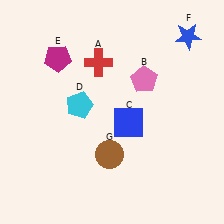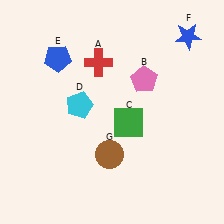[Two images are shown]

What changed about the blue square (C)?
In Image 1, C is blue. In Image 2, it changed to green.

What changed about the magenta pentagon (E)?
In Image 1, E is magenta. In Image 2, it changed to blue.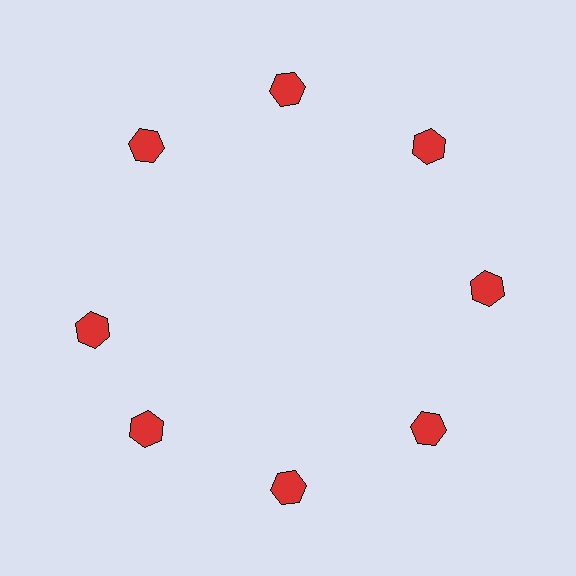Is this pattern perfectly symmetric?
No. The 8 red hexagons are arranged in a ring, but one element near the 9 o'clock position is rotated out of alignment along the ring, breaking the 8-fold rotational symmetry.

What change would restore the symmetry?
The symmetry would be restored by rotating it back into even spacing with its neighbors so that all 8 hexagons sit at equal angles and equal distance from the center.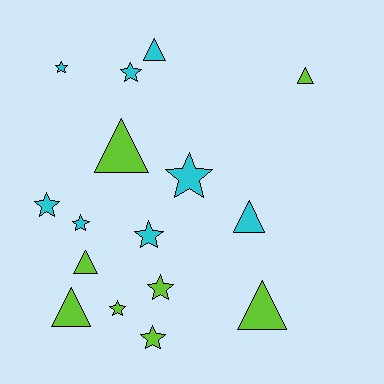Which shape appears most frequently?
Star, with 9 objects.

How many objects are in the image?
There are 16 objects.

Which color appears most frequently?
Lime, with 8 objects.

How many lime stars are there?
There are 3 lime stars.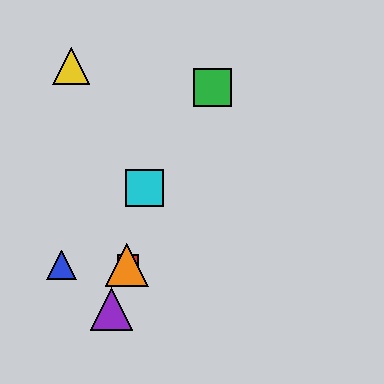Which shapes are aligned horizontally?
The red square, the blue triangle, the orange triangle are aligned horizontally.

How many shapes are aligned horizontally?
3 shapes (the red square, the blue triangle, the orange triangle) are aligned horizontally.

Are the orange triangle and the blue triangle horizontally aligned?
Yes, both are at y≈265.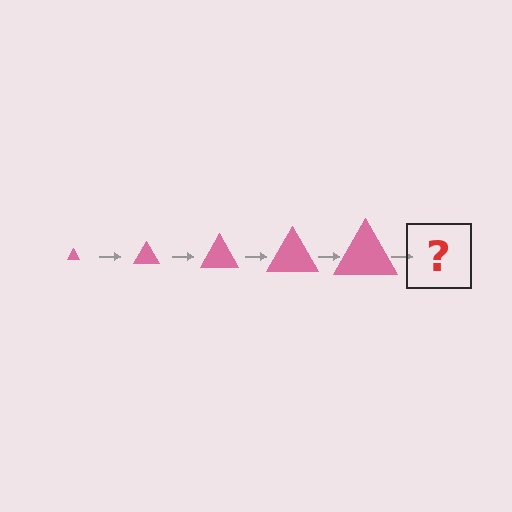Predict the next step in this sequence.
The next step is a pink triangle, larger than the previous one.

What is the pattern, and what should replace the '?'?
The pattern is that the triangle gets progressively larger each step. The '?' should be a pink triangle, larger than the previous one.